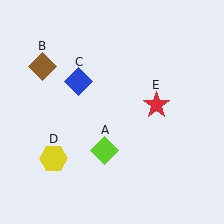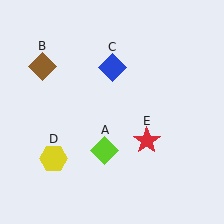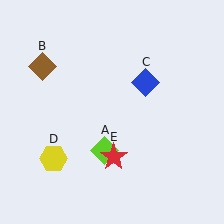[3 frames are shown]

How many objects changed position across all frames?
2 objects changed position: blue diamond (object C), red star (object E).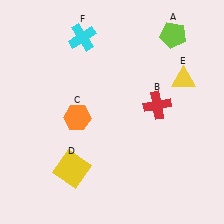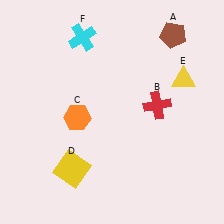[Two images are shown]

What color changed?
The pentagon (A) changed from lime in Image 1 to brown in Image 2.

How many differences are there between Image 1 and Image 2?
There is 1 difference between the two images.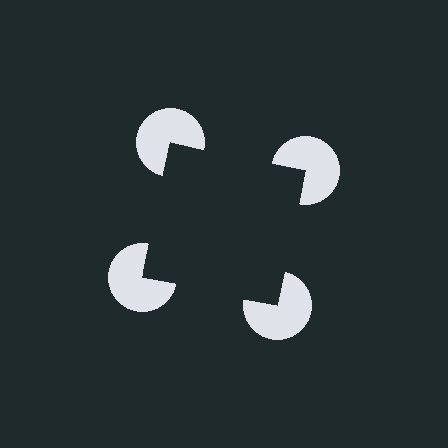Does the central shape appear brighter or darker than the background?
It typically appears slightly darker than the background, even though no actual brightness change is drawn.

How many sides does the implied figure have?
4 sides.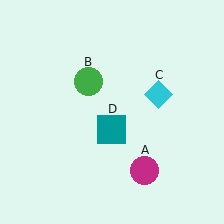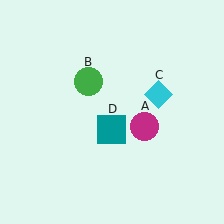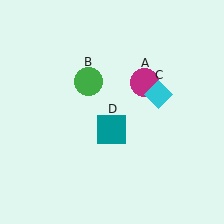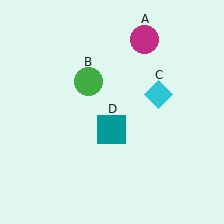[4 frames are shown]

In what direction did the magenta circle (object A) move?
The magenta circle (object A) moved up.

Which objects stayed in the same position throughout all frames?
Green circle (object B) and cyan diamond (object C) and teal square (object D) remained stationary.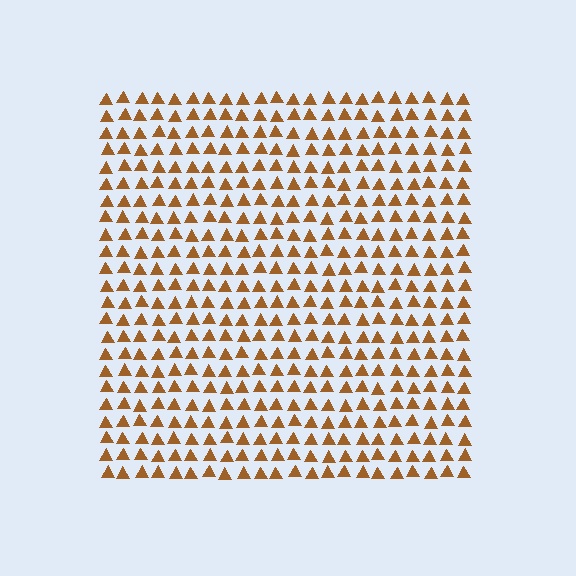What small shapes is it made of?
It is made of small triangles.